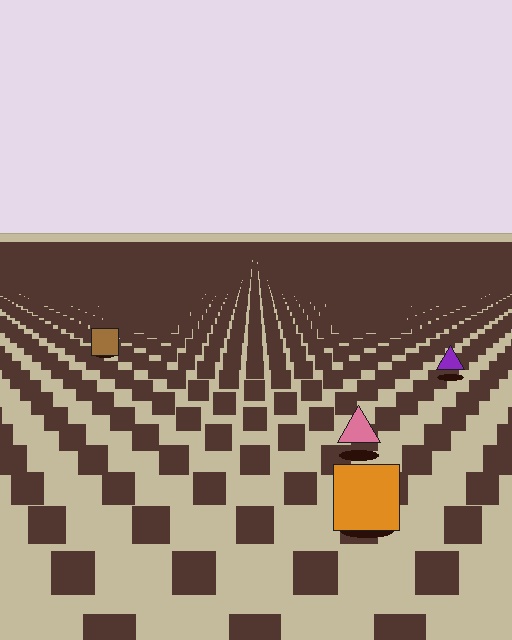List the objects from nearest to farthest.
From nearest to farthest: the orange square, the pink triangle, the purple triangle, the brown square.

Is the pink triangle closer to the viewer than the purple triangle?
Yes. The pink triangle is closer — you can tell from the texture gradient: the ground texture is coarser near it.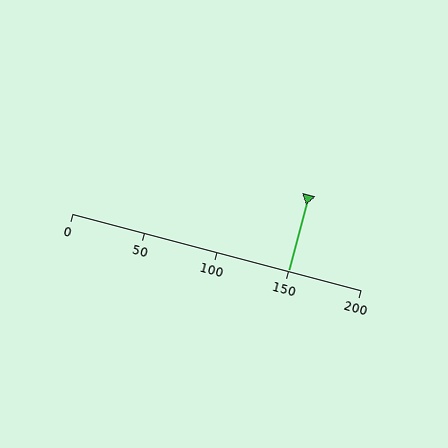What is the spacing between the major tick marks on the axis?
The major ticks are spaced 50 apart.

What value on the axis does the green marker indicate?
The marker indicates approximately 150.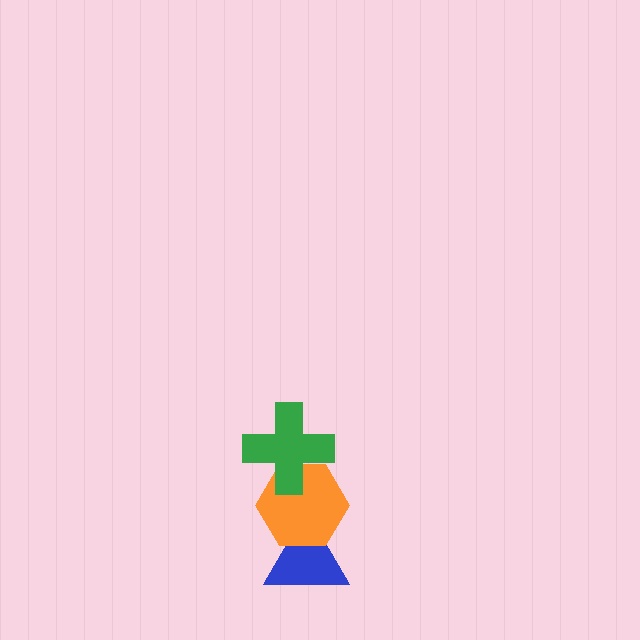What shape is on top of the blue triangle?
The orange hexagon is on top of the blue triangle.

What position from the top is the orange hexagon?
The orange hexagon is 2nd from the top.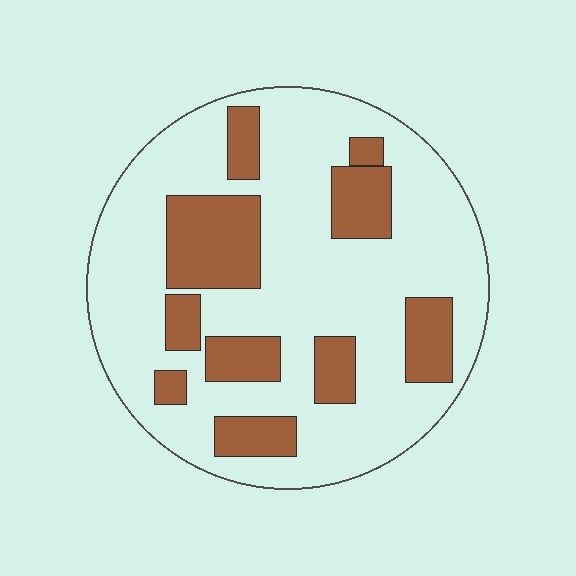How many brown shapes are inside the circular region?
10.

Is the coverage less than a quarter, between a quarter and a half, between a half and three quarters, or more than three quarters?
Between a quarter and a half.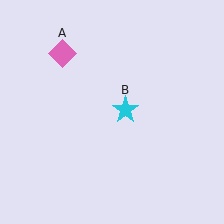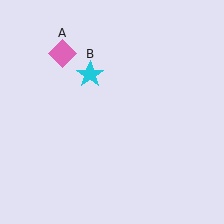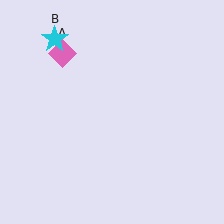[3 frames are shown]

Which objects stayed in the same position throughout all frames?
Pink diamond (object A) remained stationary.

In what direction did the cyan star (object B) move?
The cyan star (object B) moved up and to the left.